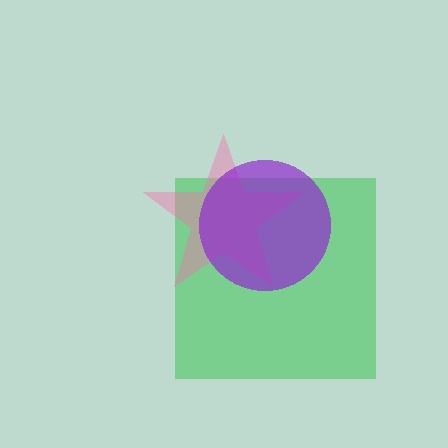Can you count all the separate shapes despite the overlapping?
Yes, there are 3 separate shapes.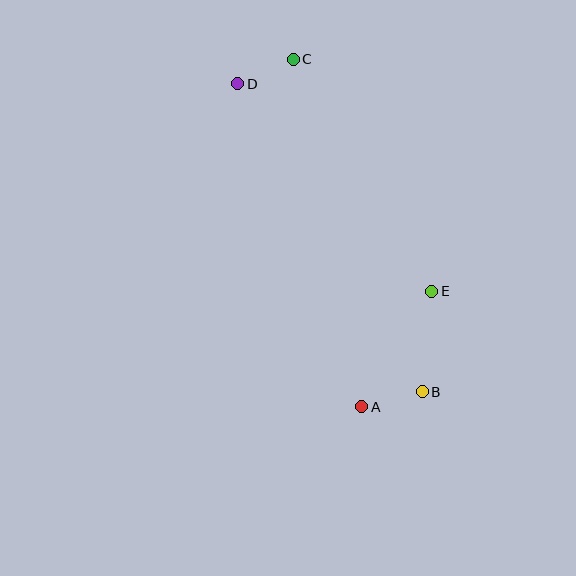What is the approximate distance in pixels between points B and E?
The distance between B and E is approximately 101 pixels.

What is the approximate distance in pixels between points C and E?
The distance between C and E is approximately 270 pixels.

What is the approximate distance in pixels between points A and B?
The distance between A and B is approximately 62 pixels.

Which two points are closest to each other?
Points C and D are closest to each other.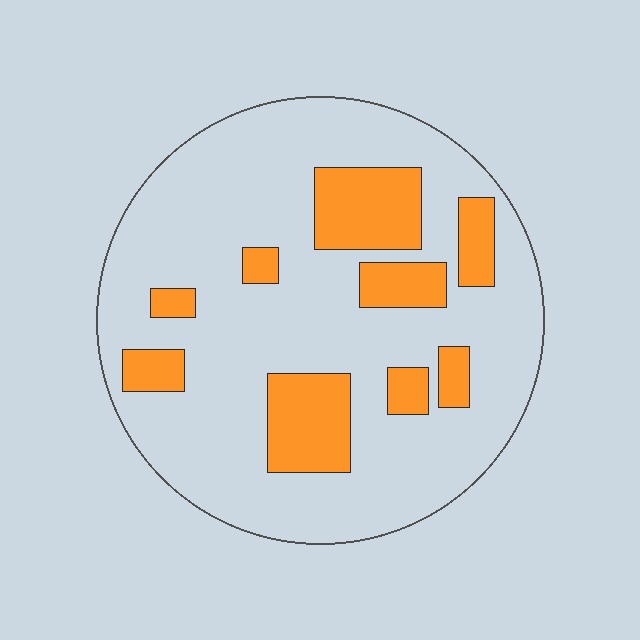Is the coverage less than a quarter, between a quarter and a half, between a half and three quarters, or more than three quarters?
Less than a quarter.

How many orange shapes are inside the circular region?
9.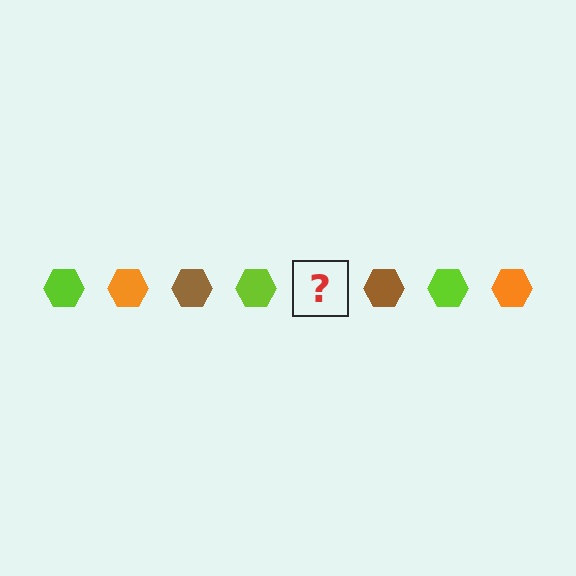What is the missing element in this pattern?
The missing element is an orange hexagon.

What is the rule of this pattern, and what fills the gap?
The rule is that the pattern cycles through lime, orange, brown hexagons. The gap should be filled with an orange hexagon.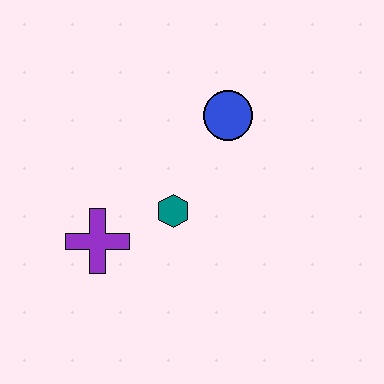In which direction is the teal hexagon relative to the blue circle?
The teal hexagon is below the blue circle.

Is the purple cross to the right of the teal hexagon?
No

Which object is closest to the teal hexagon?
The purple cross is closest to the teal hexagon.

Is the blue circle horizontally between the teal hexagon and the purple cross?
No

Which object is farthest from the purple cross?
The blue circle is farthest from the purple cross.